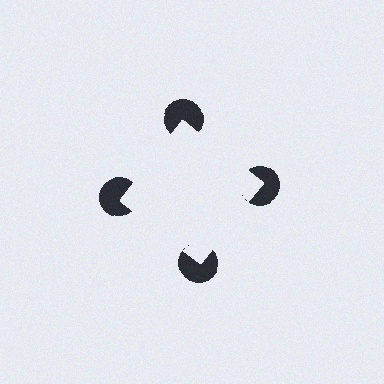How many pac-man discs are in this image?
There are 4 — one at each vertex of the illusory square.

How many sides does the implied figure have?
4 sides.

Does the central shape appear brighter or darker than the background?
It typically appears slightly brighter than the background, even though no actual brightness change is drawn.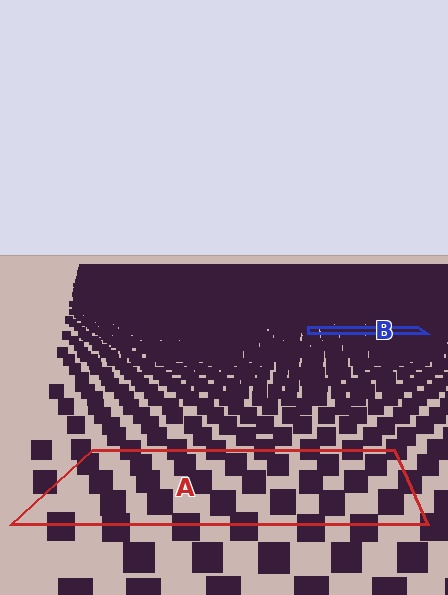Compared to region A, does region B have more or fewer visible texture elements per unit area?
Region B has more texture elements per unit area — they are packed more densely because it is farther away.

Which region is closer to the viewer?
Region A is closer. The texture elements there are larger and more spread out.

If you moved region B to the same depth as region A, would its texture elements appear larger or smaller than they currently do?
They would appear larger. At a closer depth, the same texture elements are projected at a bigger on-screen size.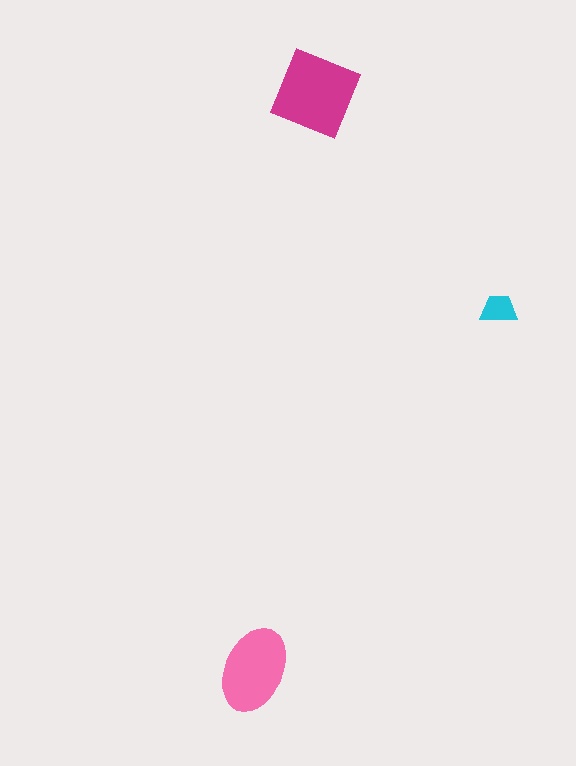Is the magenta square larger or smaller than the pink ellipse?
Larger.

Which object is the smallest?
The cyan trapezoid.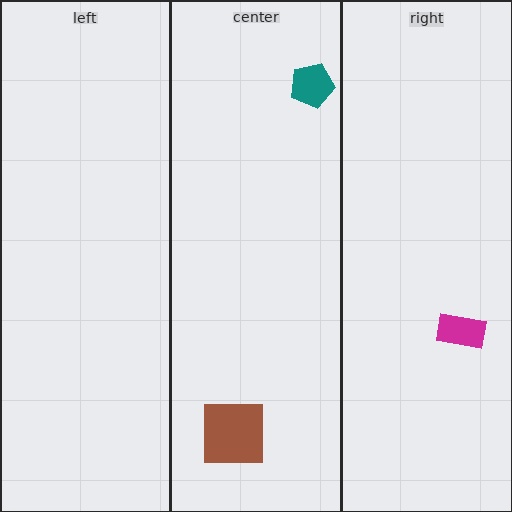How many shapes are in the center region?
2.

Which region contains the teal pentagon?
The center region.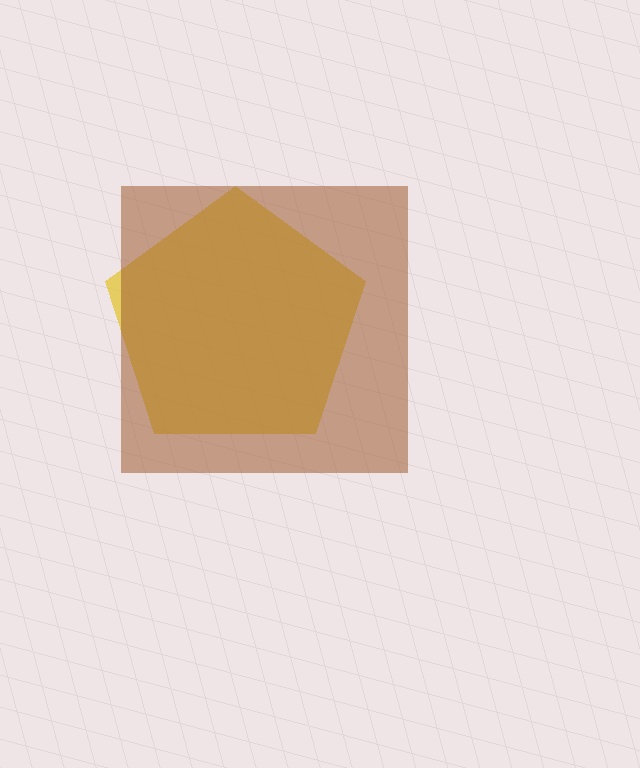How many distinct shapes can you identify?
There are 2 distinct shapes: a yellow pentagon, a brown square.